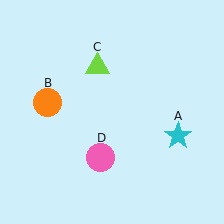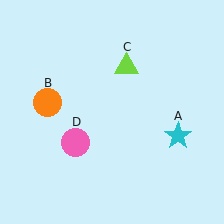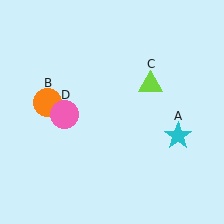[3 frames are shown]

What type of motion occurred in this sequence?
The lime triangle (object C), pink circle (object D) rotated clockwise around the center of the scene.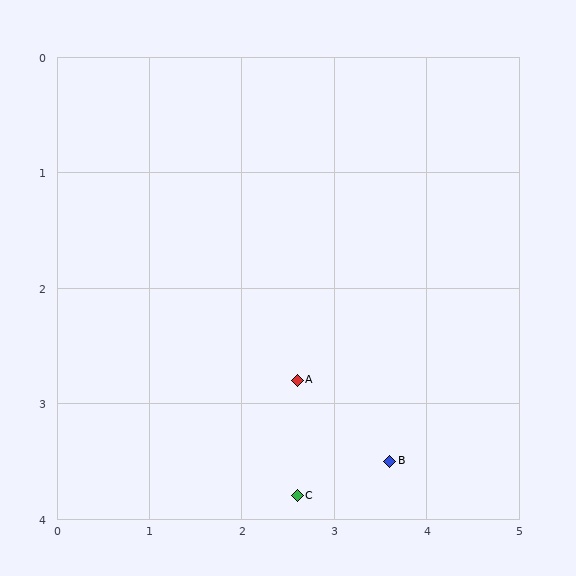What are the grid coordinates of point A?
Point A is at approximately (2.6, 2.8).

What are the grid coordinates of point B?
Point B is at approximately (3.6, 3.5).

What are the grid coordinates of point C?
Point C is at approximately (2.6, 3.8).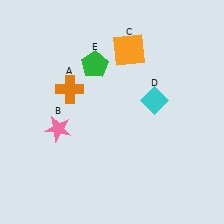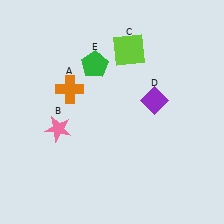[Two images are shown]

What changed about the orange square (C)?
In Image 1, C is orange. In Image 2, it changed to lime.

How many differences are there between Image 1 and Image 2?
There are 2 differences between the two images.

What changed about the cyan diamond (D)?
In Image 1, D is cyan. In Image 2, it changed to purple.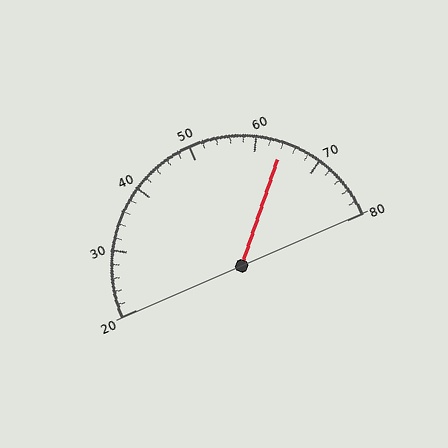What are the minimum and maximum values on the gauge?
The gauge ranges from 20 to 80.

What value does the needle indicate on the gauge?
The needle indicates approximately 64.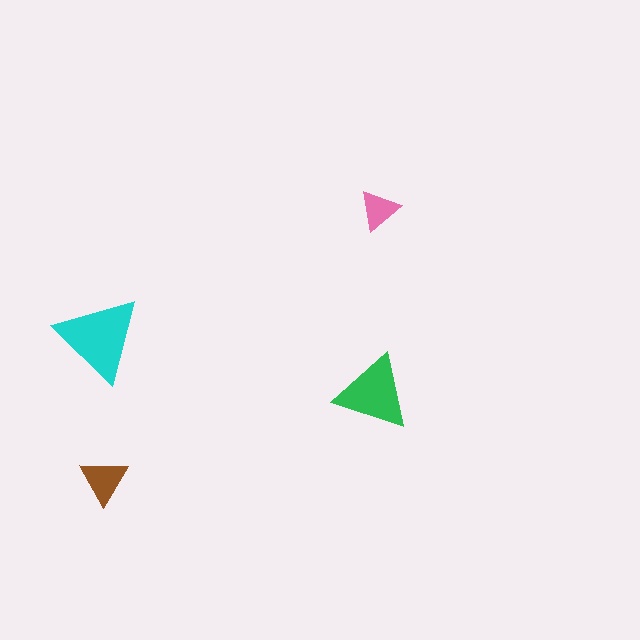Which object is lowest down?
The brown triangle is bottommost.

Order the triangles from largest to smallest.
the cyan one, the green one, the brown one, the pink one.